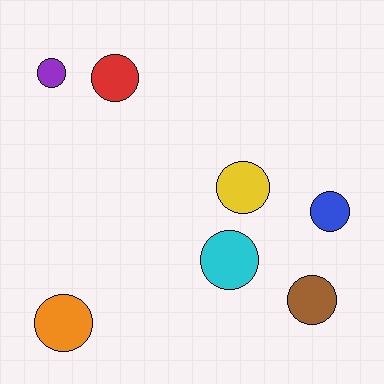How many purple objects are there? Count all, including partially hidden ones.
There is 1 purple object.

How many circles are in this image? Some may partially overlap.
There are 7 circles.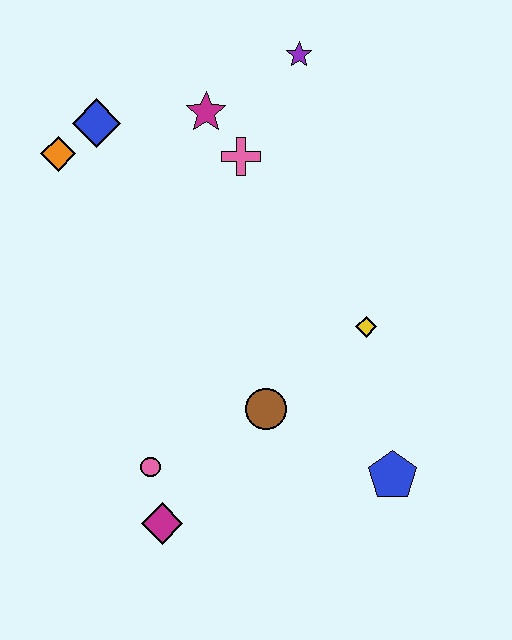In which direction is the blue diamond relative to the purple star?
The blue diamond is to the left of the purple star.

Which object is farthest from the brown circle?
The purple star is farthest from the brown circle.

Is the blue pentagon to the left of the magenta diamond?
No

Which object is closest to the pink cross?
The magenta star is closest to the pink cross.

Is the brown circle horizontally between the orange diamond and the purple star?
Yes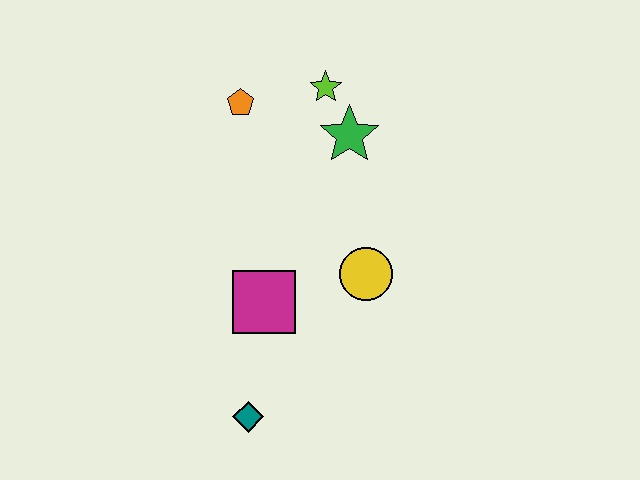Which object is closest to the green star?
The lime star is closest to the green star.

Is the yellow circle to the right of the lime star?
Yes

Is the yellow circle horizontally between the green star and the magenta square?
No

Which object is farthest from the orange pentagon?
The teal diamond is farthest from the orange pentagon.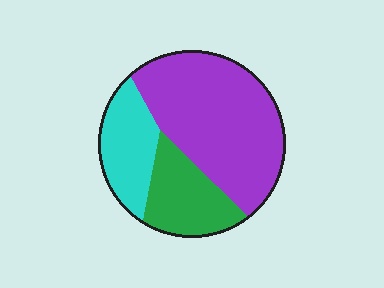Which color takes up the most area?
Purple, at roughly 55%.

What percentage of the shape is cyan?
Cyan covers roughly 20% of the shape.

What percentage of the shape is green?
Green covers roughly 20% of the shape.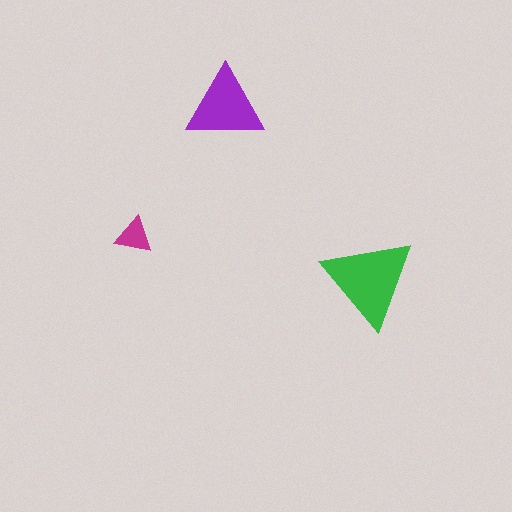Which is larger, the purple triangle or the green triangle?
The green one.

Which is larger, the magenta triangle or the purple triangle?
The purple one.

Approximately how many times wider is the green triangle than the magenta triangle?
About 2.5 times wider.